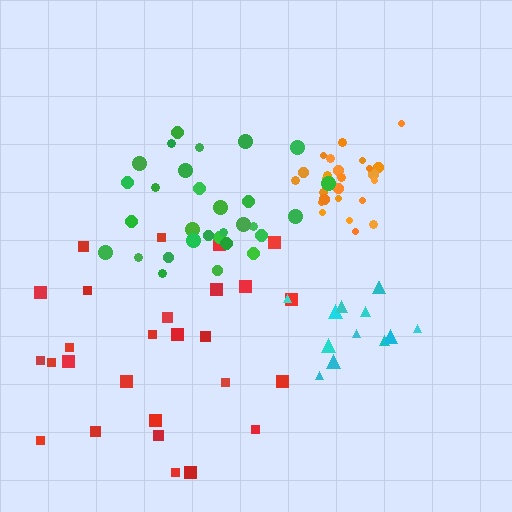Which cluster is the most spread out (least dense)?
Red.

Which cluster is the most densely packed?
Orange.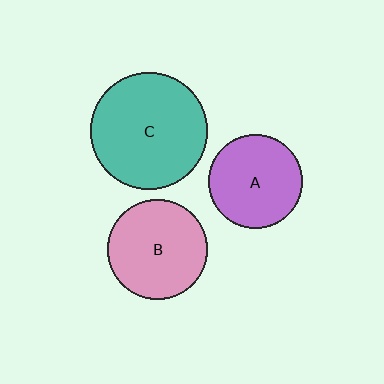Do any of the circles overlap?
No, none of the circles overlap.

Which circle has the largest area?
Circle C (teal).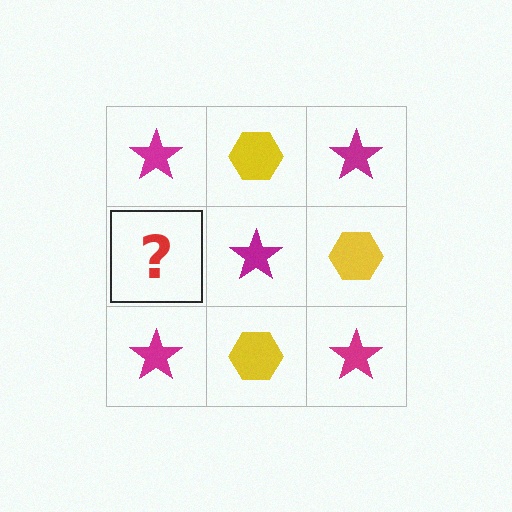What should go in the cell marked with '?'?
The missing cell should contain a yellow hexagon.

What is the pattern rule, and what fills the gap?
The rule is that it alternates magenta star and yellow hexagon in a checkerboard pattern. The gap should be filled with a yellow hexagon.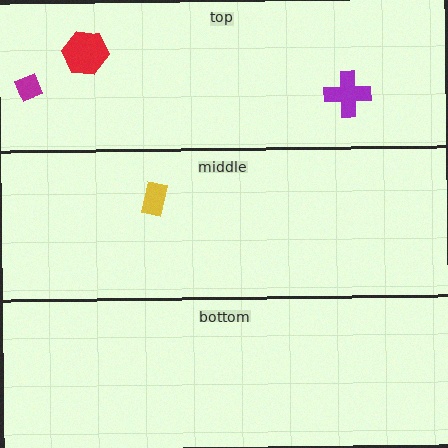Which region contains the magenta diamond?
The top region.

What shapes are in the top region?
The red hexagon, the magenta diamond, the purple cross.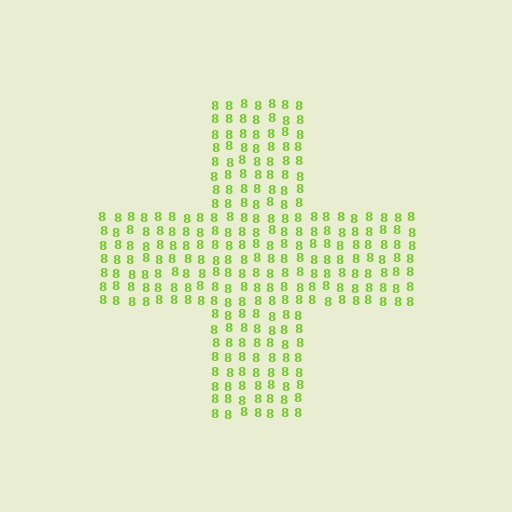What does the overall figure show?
The overall figure shows a cross.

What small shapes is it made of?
It is made of small digit 8's.